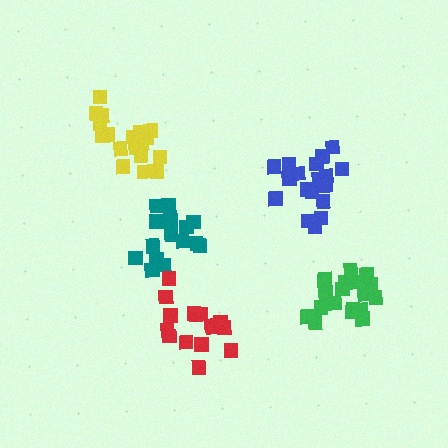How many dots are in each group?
Group 1: 15 dots, Group 2: 18 dots, Group 3: 19 dots, Group 4: 18 dots, Group 5: 16 dots (86 total).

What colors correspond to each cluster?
The clusters are colored: teal, blue, green, yellow, red.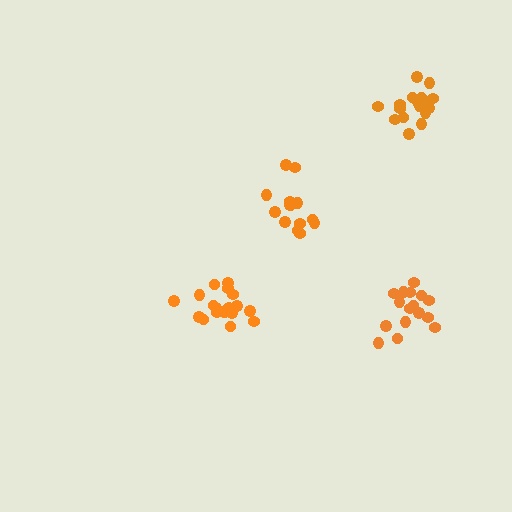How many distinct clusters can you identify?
There are 4 distinct clusters.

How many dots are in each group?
Group 1: 16 dots, Group 2: 18 dots, Group 3: 14 dots, Group 4: 18 dots (66 total).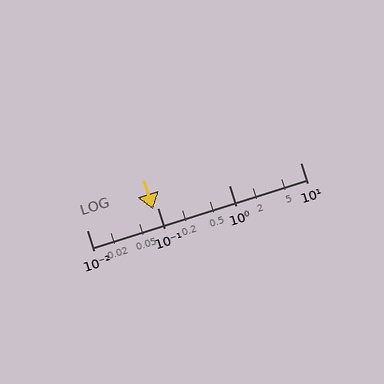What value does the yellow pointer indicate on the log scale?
The pointer indicates approximately 0.085.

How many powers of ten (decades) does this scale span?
The scale spans 3 decades, from 0.01 to 10.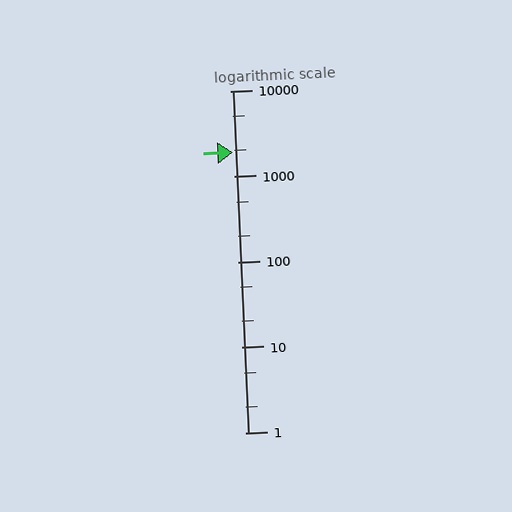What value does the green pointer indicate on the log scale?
The pointer indicates approximately 1900.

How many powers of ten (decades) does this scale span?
The scale spans 4 decades, from 1 to 10000.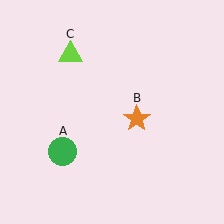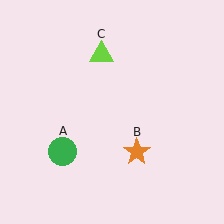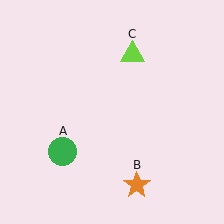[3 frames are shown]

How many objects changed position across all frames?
2 objects changed position: orange star (object B), lime triangle (object C).